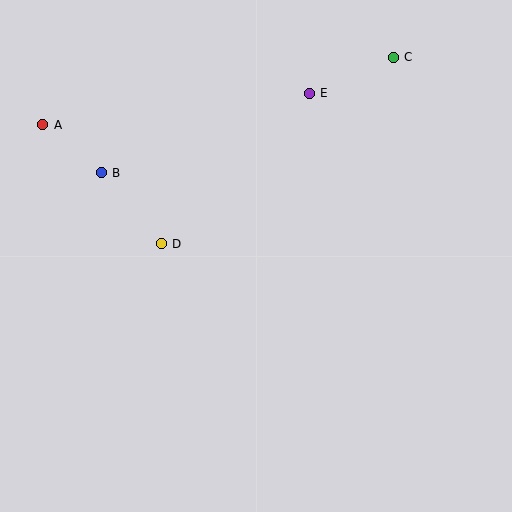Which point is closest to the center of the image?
Point D at (161, 244) is closest to the center.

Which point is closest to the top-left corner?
Point A is closest to the top-left corner.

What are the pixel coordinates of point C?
Point C is at (393, 57).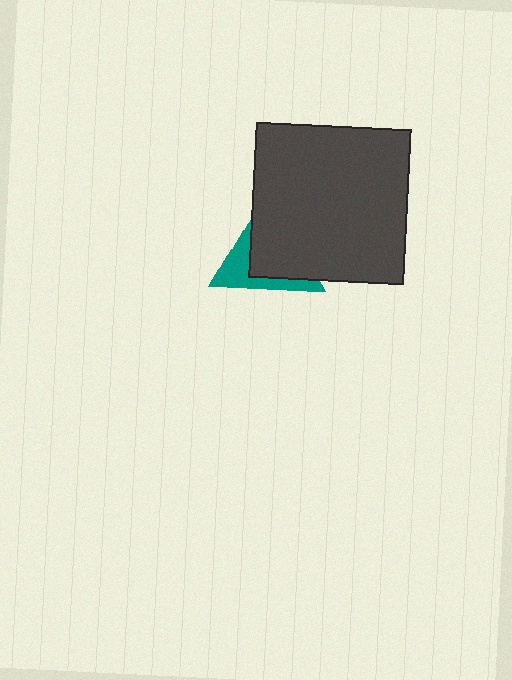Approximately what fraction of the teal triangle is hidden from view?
Roughly 62% of the teal triangle is hidden behind the dark gray square.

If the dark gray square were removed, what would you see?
You would see the complete teal triangle.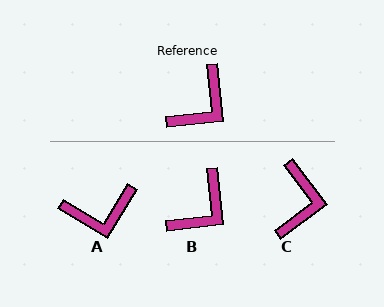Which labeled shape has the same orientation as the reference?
B.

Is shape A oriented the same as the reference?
No, it is off by about 38 degrees.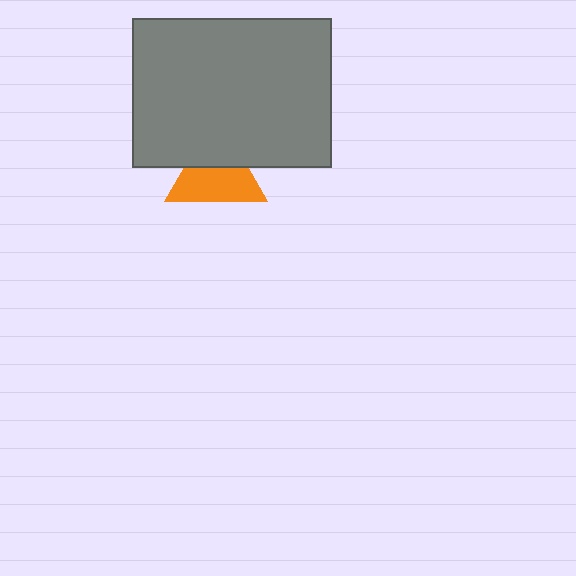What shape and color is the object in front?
The object in front is a gray rectangle.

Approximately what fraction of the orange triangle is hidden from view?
Roughly 39% of the orange triangle is hidden behind the gray rectangle.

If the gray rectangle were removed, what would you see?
You would see the complete orange triangle.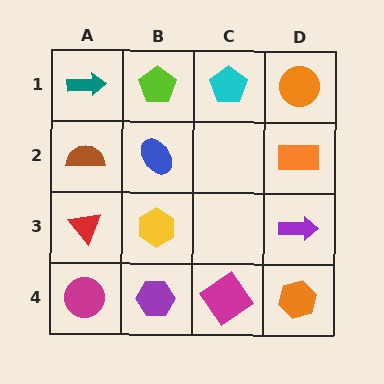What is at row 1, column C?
A cyan pentagon.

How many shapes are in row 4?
4 shapes.